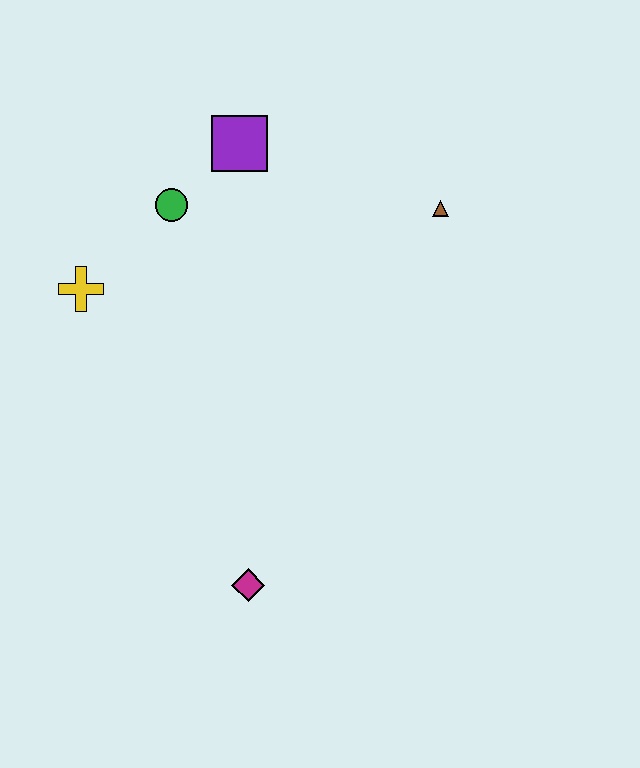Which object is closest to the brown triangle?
The purple square is closest to the brown triangle.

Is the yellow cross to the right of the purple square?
No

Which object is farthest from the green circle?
The magenta diamond is farthest from the green circle.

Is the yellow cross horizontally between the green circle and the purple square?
No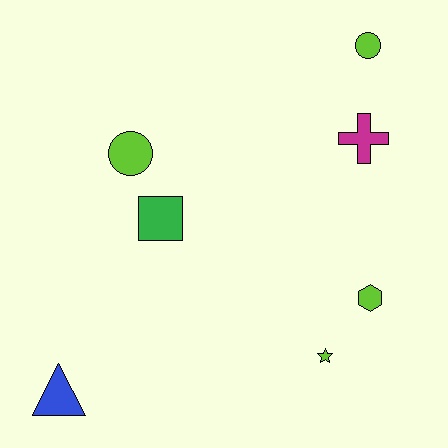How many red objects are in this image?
There are no red objects.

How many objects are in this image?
There are 7 objects.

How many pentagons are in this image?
There are no pentagons.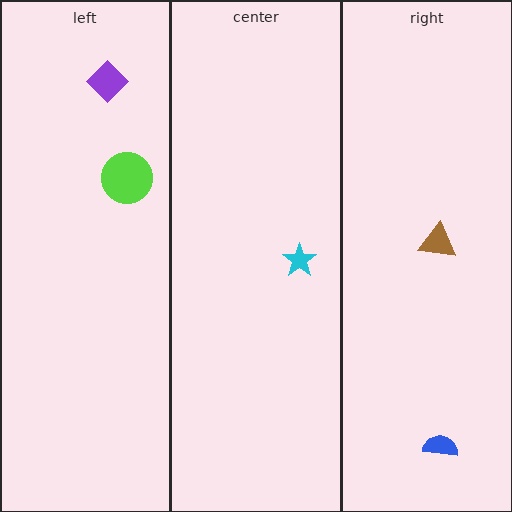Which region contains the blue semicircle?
The right region.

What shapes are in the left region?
The purple diamond, the lime circle.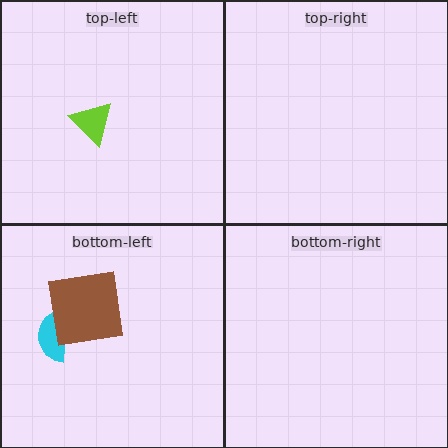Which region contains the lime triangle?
The top-left region.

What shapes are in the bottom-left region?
The cyan semicircle, the brown square.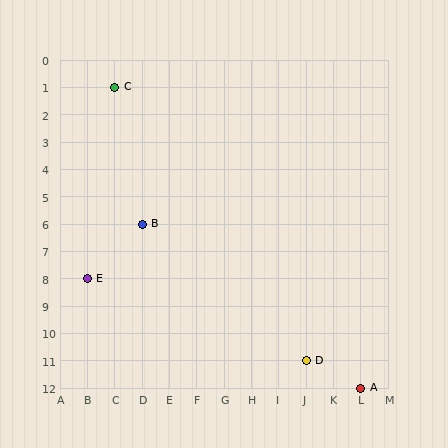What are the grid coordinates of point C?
Point C is at grid coordinates (C, 1).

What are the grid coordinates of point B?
Point B is at grid coordinates (D, 6).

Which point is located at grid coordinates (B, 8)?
Point E is at (B, 8).